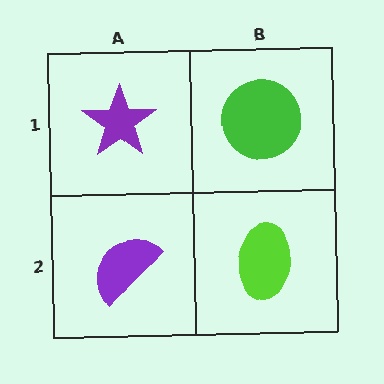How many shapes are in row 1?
2 shapes.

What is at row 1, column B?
A green circle.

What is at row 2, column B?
A lime ellipse.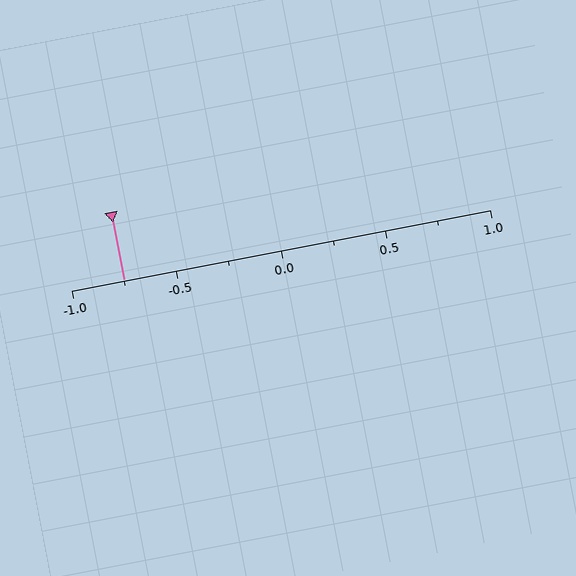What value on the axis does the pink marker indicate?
The marker indicates approximately -0.75.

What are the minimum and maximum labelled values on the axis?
The axis runs from -1.0 to 1.0.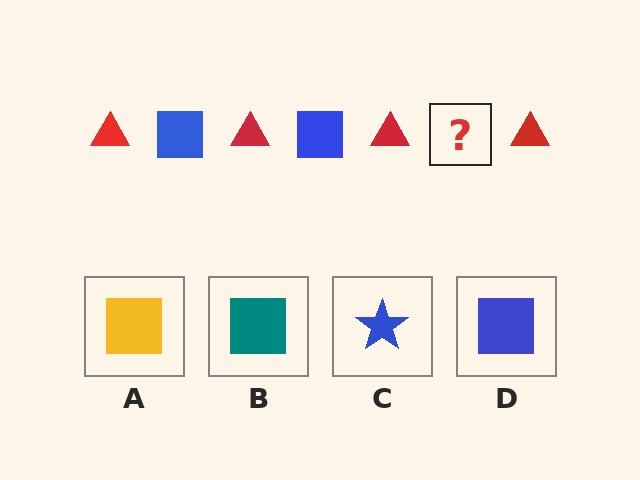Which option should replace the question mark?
Option D.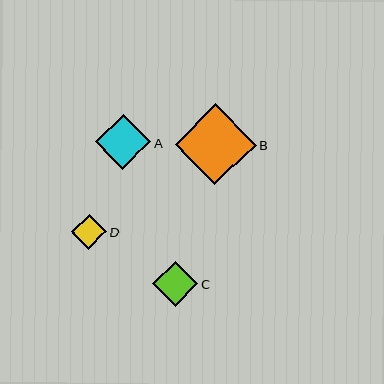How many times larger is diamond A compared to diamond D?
Diamond A is approximately 1.6 times the size of diamond D.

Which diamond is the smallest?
Diamond D is the smallest with a size of approximately 35 pixels.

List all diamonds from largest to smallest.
From largest to smallest: B, A, C, D.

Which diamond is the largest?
Diamond B is the largest with a size of approximately 81 pixels.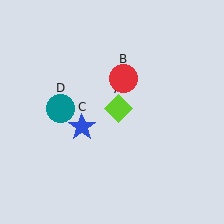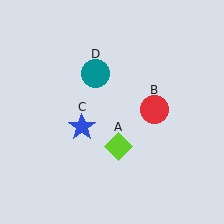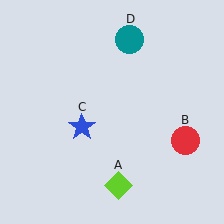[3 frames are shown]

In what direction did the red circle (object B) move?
The red circle (object B) moved down and to the right.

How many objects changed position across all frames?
3 objects changed position: lime diamond (object A), red circle (object B), teal circle (object D).